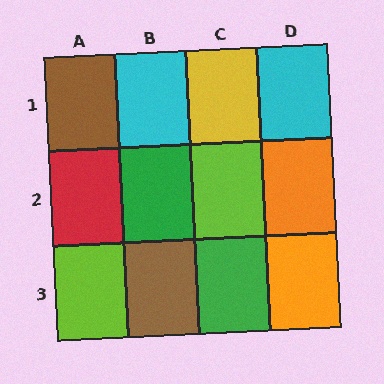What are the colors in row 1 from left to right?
Brown, cyan, yellow, cyan.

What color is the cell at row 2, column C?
Lime.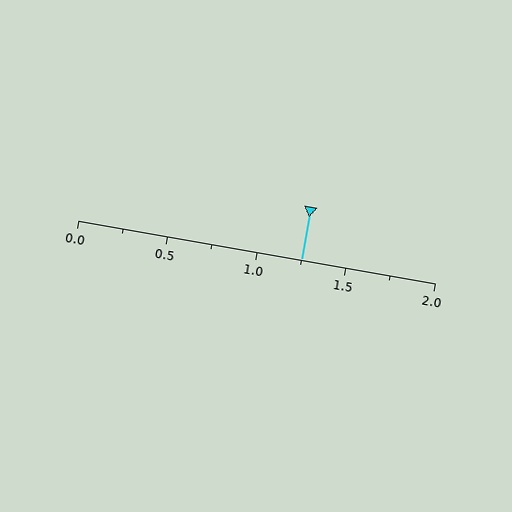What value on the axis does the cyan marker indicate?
The marker indicates approximately 1.25.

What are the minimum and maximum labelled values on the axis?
The axis runs from 0.0 to 2.0.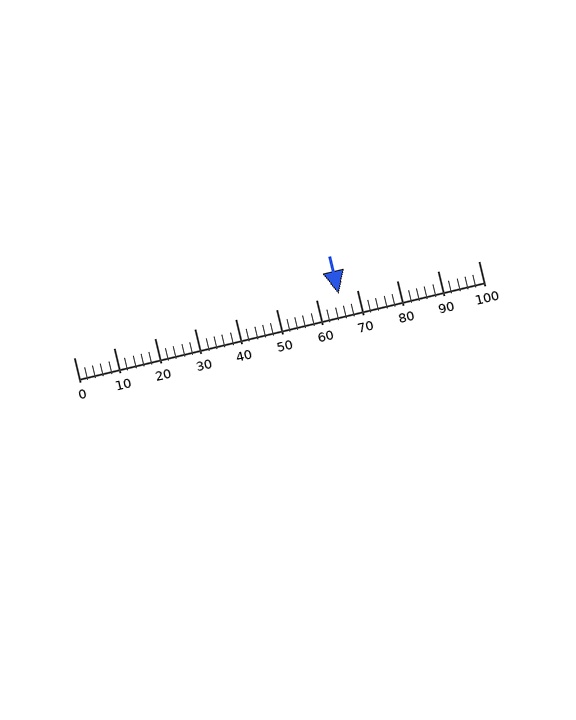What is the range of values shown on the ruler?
The ruler shows values from 0 to 100.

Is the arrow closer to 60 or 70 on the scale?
The arrow is closer to 70.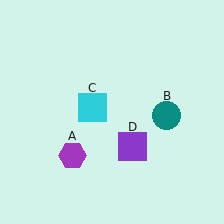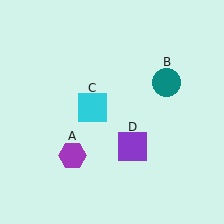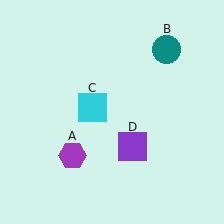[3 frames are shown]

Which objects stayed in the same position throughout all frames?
Purple hexagon (object A) and cyan square (object C) and purple square (object D) remained stationary.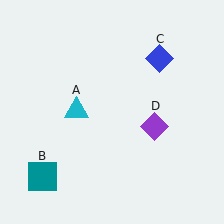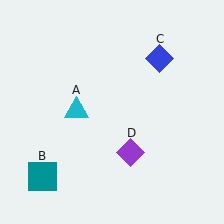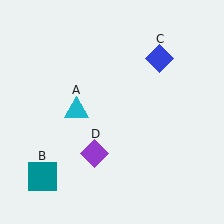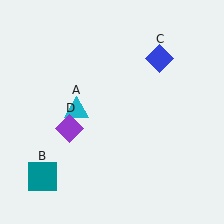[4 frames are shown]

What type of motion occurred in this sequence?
The purple diamond (object D) rotated clockwise around the center of the scene.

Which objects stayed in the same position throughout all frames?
Cyan triangle (object A) and teal square (object B) and blue diamond (object C) remained stationary.